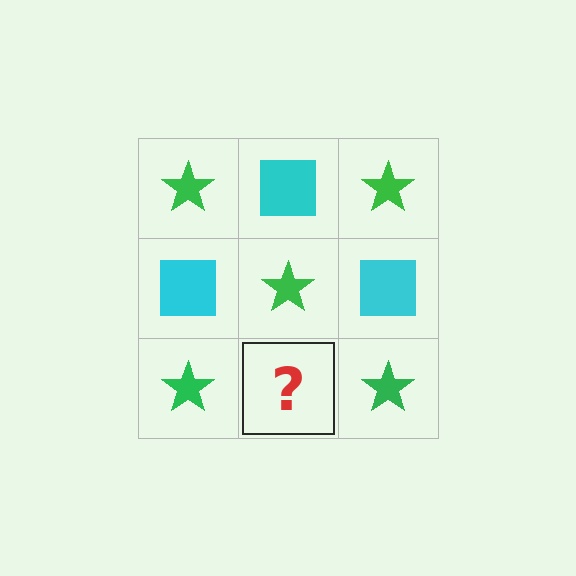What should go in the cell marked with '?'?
The missing cell should contain a cyan square.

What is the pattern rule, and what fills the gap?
The rule is that it alternates green star and cyan square in a checkerboard pattern. The gap should be filled with a cyan square.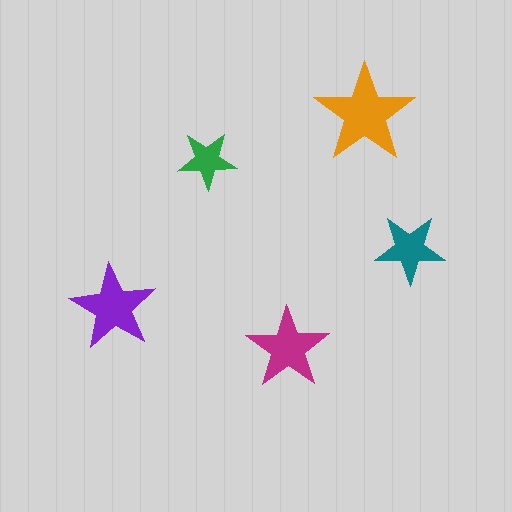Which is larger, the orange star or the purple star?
The orange one.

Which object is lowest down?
The magenta star is bottommost.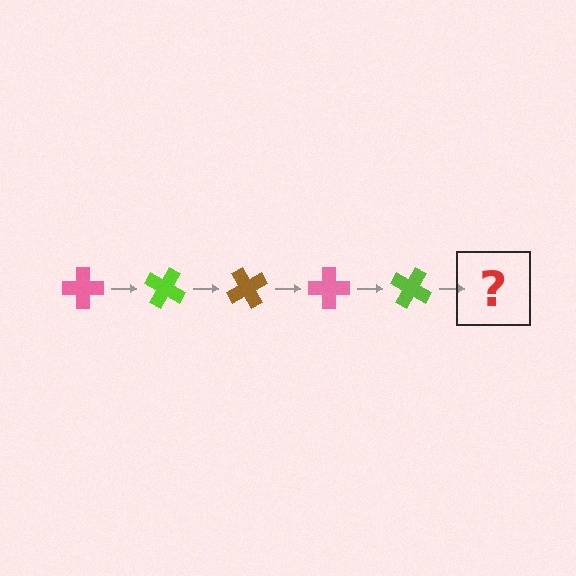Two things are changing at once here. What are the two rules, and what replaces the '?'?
The two rules are that it rotates 30 degrees each step and the color cycles through pink, lime, and brown. The '?' should be a brown cross, rotated 150 degrees from the start.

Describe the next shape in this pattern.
It should be a brown cross, rotated 150 degrees from the start.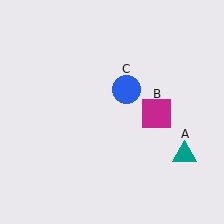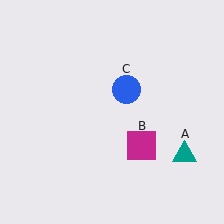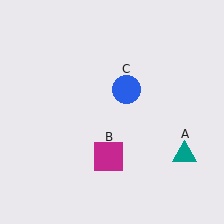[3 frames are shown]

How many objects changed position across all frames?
1 object changed position: magenta square (object B).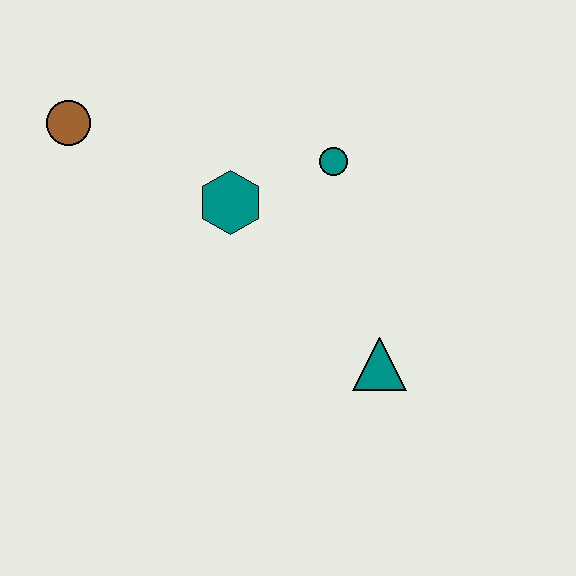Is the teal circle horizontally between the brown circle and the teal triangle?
Yes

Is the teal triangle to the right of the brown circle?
Yes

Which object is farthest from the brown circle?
The teal triangle is farthest from the brown circle.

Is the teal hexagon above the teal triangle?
Yes